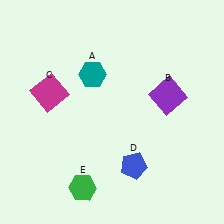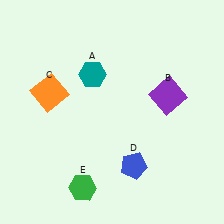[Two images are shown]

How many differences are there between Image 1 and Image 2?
There is 1 difference between the two images.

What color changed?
The square (C) changed from magenta in Image 1 to orange in Image 2.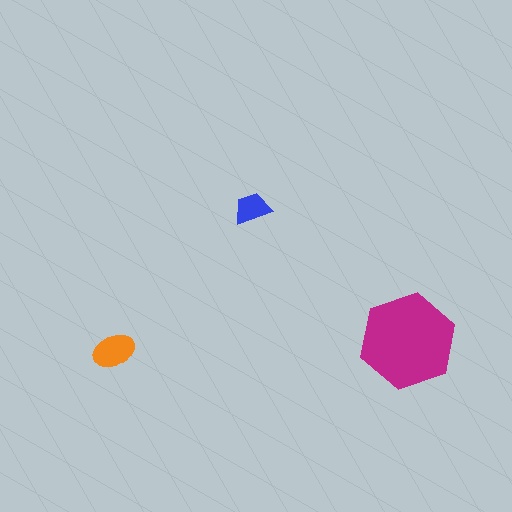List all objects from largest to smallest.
The magenta hexagon, the orange ellipse, the blue trapezoid.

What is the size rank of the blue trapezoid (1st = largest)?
3rd.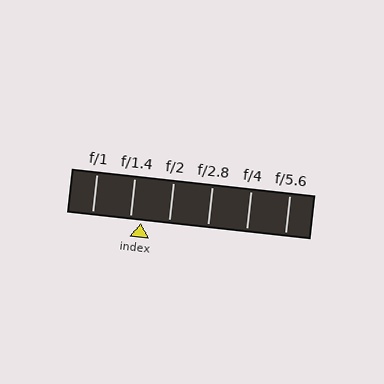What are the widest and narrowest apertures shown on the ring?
The widest aperture shown is f/1 and the narrowest is f/5.6.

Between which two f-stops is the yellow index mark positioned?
The index mark is between f/1.4 and f/2.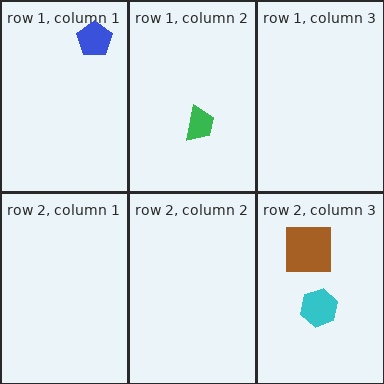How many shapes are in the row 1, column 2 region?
1.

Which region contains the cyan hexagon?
The row 2, column 3 region.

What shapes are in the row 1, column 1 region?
The blue pentagon.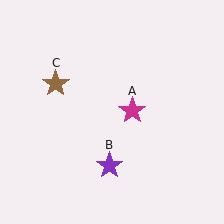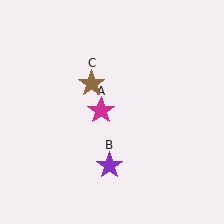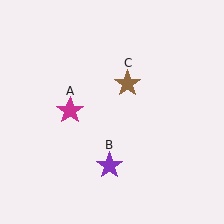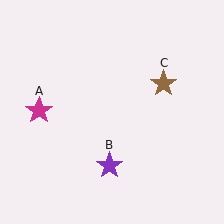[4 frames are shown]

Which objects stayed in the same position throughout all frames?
Purple star (object B) remained stationary.